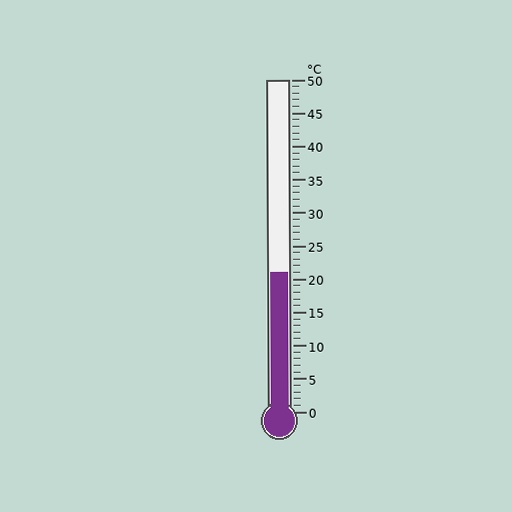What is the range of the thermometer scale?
The thermometer scale ranges from 0°C to 50°C.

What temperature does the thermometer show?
The thermometer shows approximately 21°C.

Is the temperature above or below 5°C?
The temperature is above 5°C.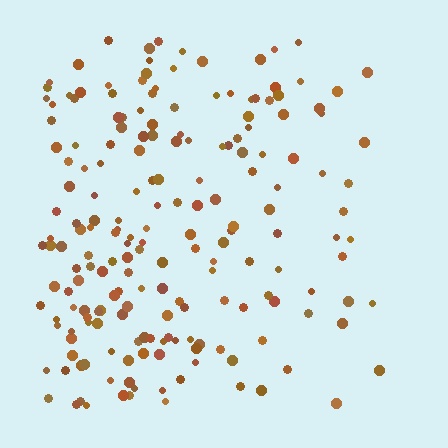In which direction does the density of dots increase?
From right to left, with the left side densest.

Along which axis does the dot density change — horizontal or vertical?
Horizontal.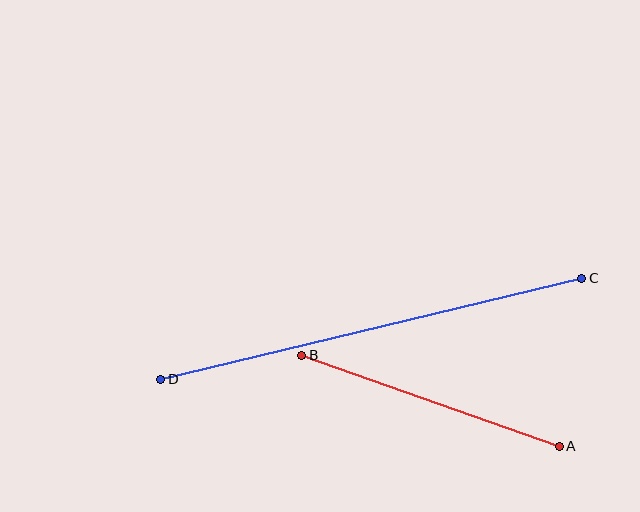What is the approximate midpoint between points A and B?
The midpoint is at approximately (430, 401) pixels.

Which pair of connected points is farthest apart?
Points C and D are farthest apart.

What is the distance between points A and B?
The distance is approximately 273 pixels.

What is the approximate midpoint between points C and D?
The midpoint is at approximately (371, 329) pixels.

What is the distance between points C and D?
The distance is approximately 433 pixels.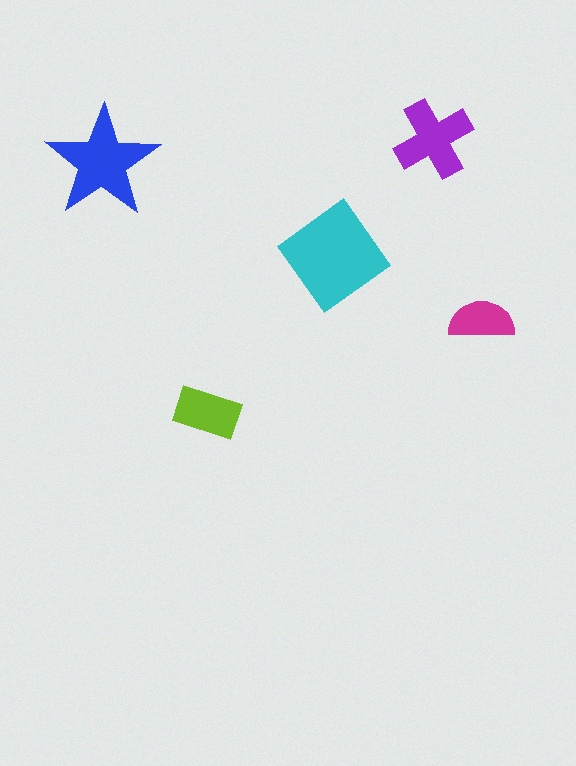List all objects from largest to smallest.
The cyan diamond, the blue star, the purple cross, the lime rectangle, the magenta semicircle.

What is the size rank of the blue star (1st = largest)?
2nd.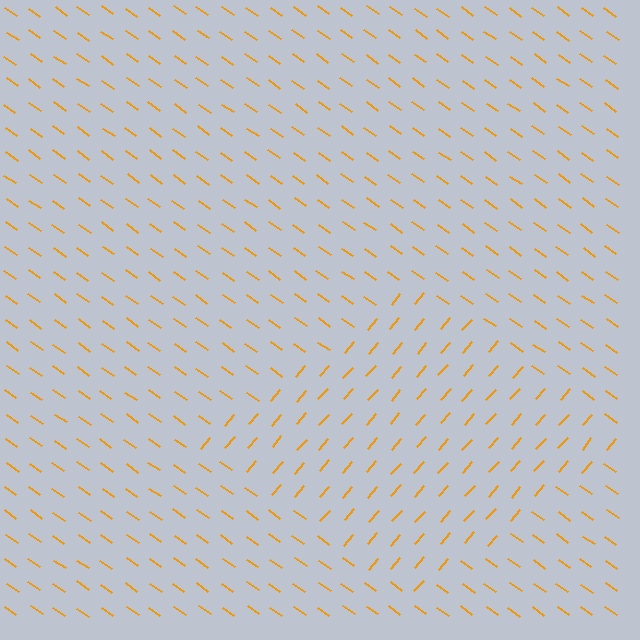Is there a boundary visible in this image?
Yes, there is a texture boundary formed by a change in line orientation.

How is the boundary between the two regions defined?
The boundary is defined purely by a change in line orientation (approximately 84 degrees difference). All lines are the same color and thickness.